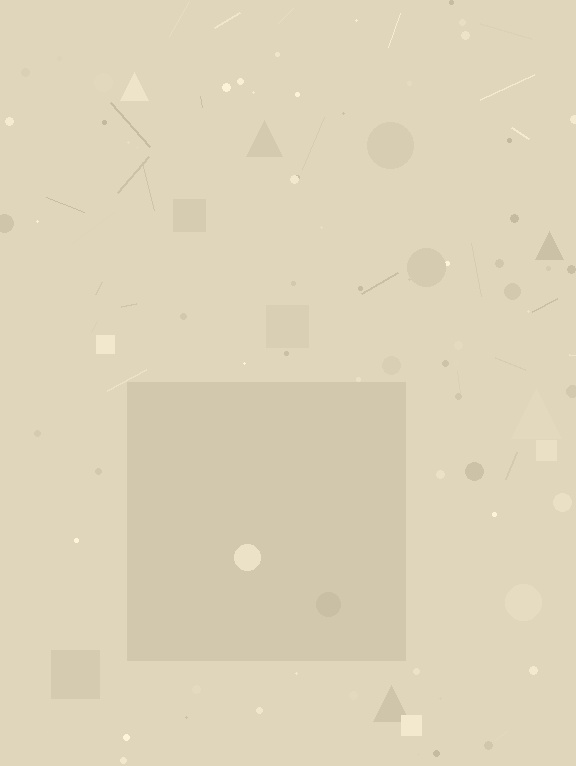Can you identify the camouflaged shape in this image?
The camouflaged shape is a square.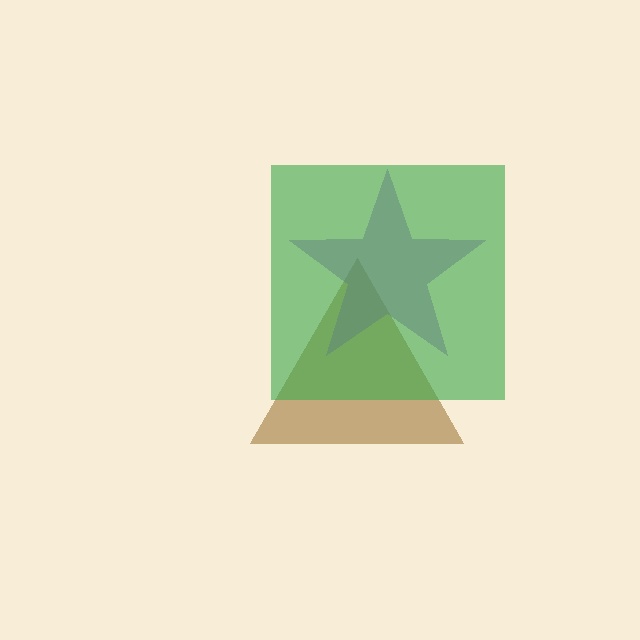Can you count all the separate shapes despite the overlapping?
Yes, there are 3 separate shapes.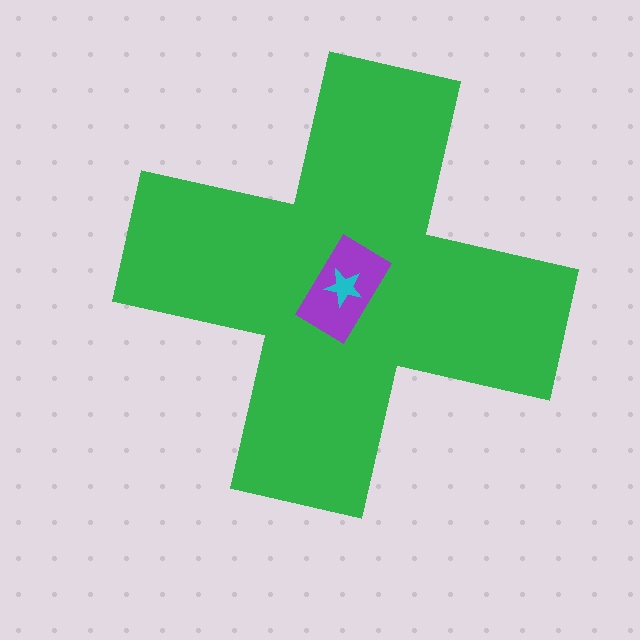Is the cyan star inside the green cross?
Yes.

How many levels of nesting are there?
3.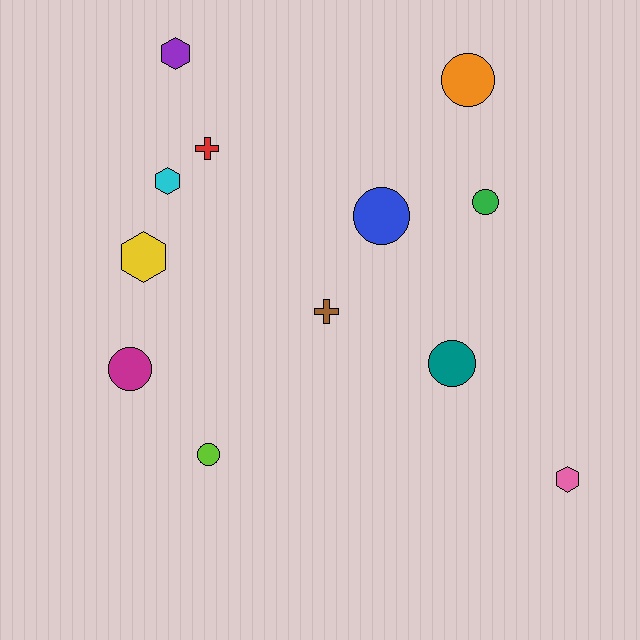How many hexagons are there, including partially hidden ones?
There are 4 hexagons.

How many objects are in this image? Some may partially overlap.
There are 12 objects.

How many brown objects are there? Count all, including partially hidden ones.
There is 1 brown object.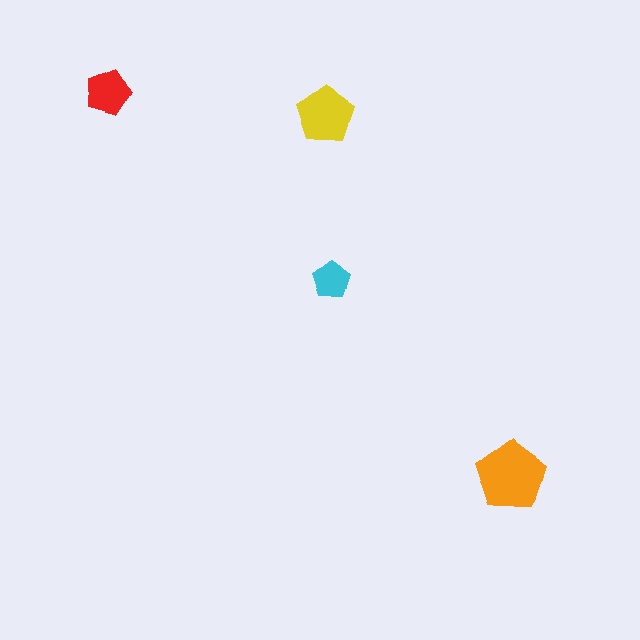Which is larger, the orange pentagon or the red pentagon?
The orange one.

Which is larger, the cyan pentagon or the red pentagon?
The red one.